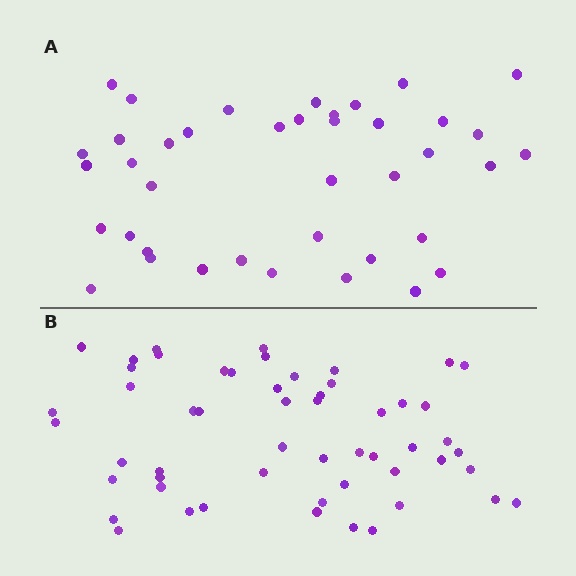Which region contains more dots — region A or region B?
Region B (the bottom region) has more dots.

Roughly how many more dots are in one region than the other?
Region B has approximately 15 more dots than region A.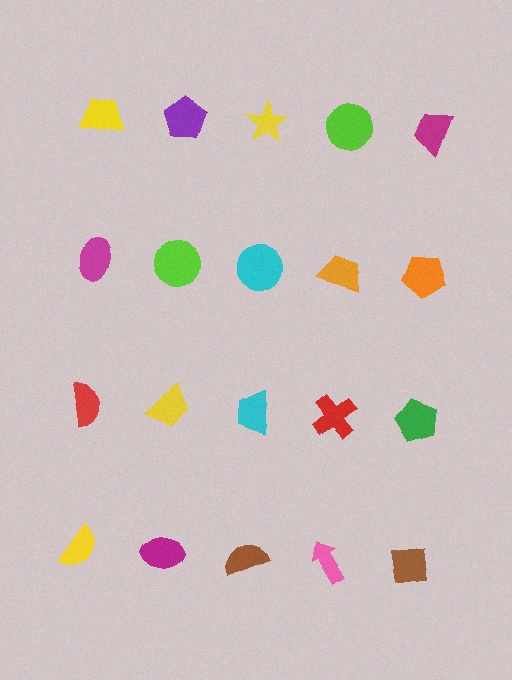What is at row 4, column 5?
A brown square.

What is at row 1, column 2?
A purple pentagon.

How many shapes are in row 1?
5 shapes.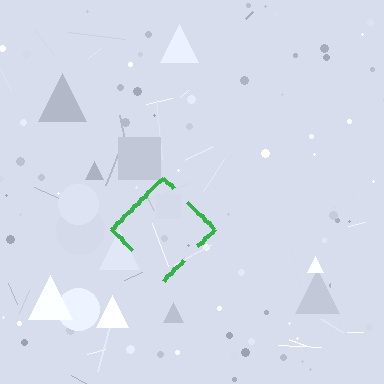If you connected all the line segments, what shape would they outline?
They would outline a diamond.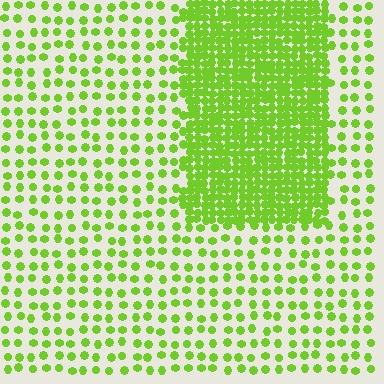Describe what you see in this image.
The image contains small lime elements arranged at two different densities. A rectangle-shaped region is visible where the elements are more densely packed than the surrounding area.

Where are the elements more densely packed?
The elements are more densely packed inside the rectangle boundary.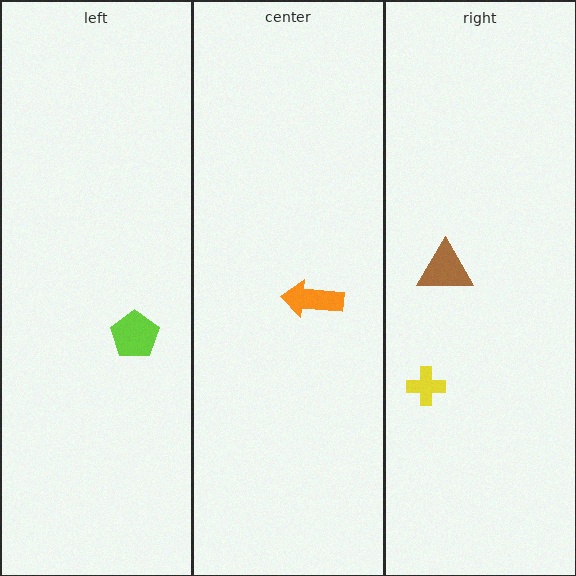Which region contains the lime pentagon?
The left region.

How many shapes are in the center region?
1.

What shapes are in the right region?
The brown triangle, the yellow cross.